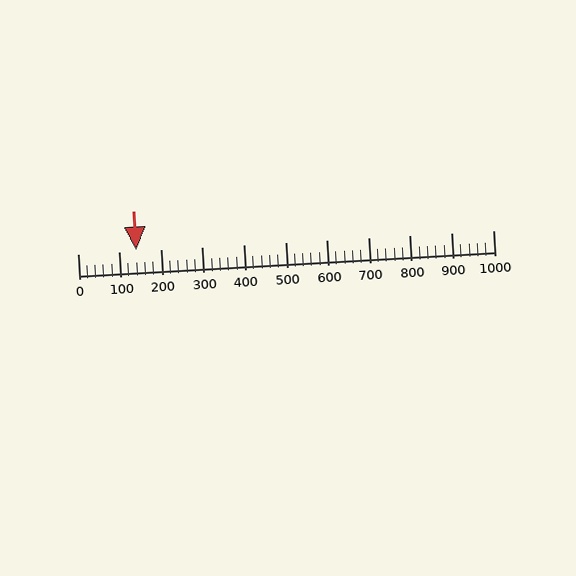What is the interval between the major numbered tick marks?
The major tick marks are spaced 100 units apart.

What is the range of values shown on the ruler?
The ruler shows values from 0 to 1000.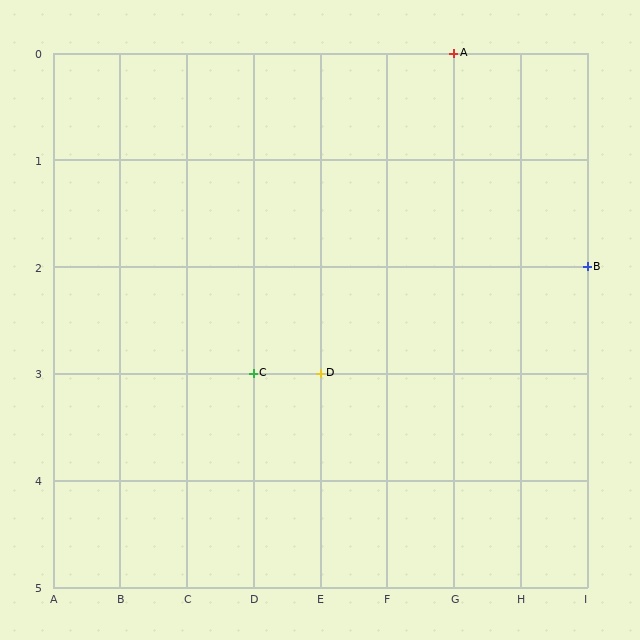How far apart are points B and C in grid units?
Points B and C are 5 columns and 1 row apart (about 5.1 grid units diagonally).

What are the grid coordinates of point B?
Point B is at grid coordinates (I, 2).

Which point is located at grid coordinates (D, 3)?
Point C is at (D, 3).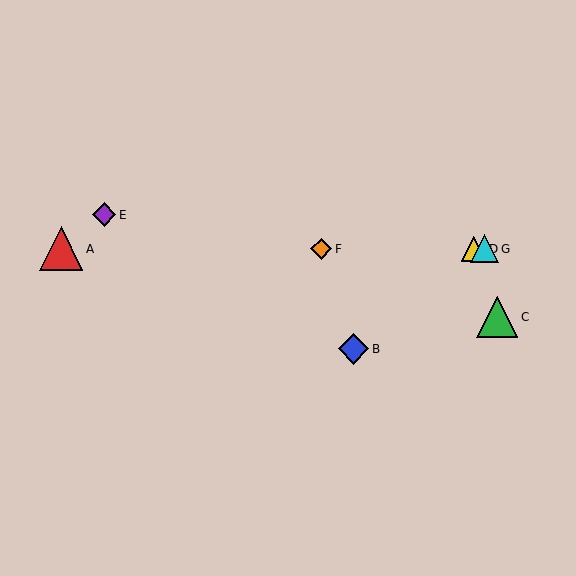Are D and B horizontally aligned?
No, D is at y≈249 and B is at y≈349.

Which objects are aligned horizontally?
Objects A, D, F, G are aligned horizontally.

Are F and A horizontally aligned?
Yes, both are at y≈249.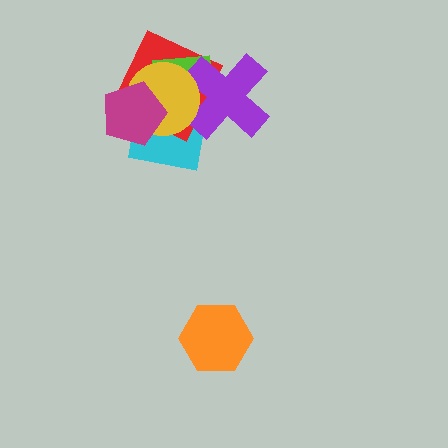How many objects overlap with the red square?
5 objects overlap with the red square.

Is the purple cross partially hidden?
Yes, it is partially covered by another shape.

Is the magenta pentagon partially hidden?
No, no other shape covers it.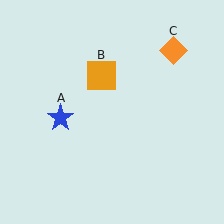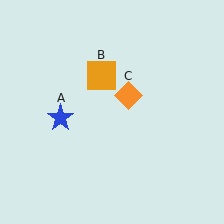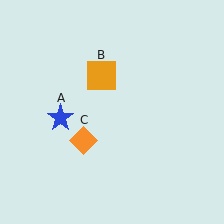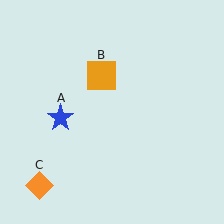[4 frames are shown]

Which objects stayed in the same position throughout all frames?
Blue star (object A) and orange square (object B) remained stationary.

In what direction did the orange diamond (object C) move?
The orange diamond (object C) moved down and to the left.